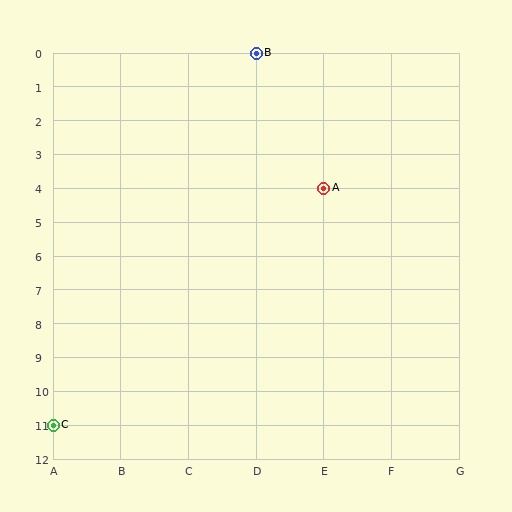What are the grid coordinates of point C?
Point C is at grid coordinates (A, 11).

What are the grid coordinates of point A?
Point A is at grid coordinates (E, 4).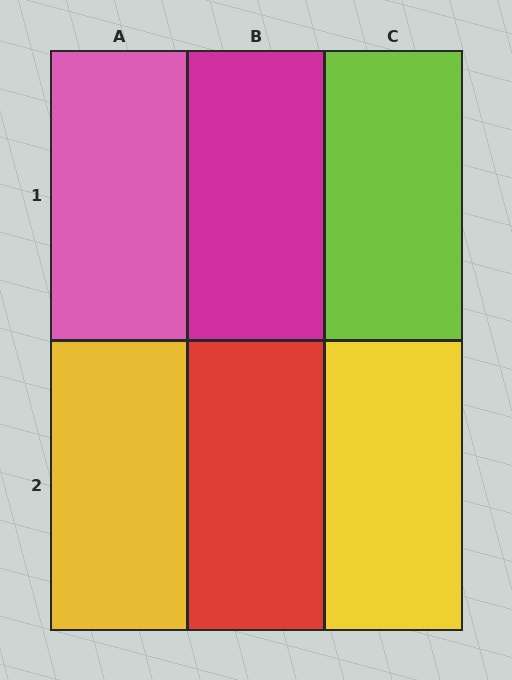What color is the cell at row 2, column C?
Yellow.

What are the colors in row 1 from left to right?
Pink, magenta, lime.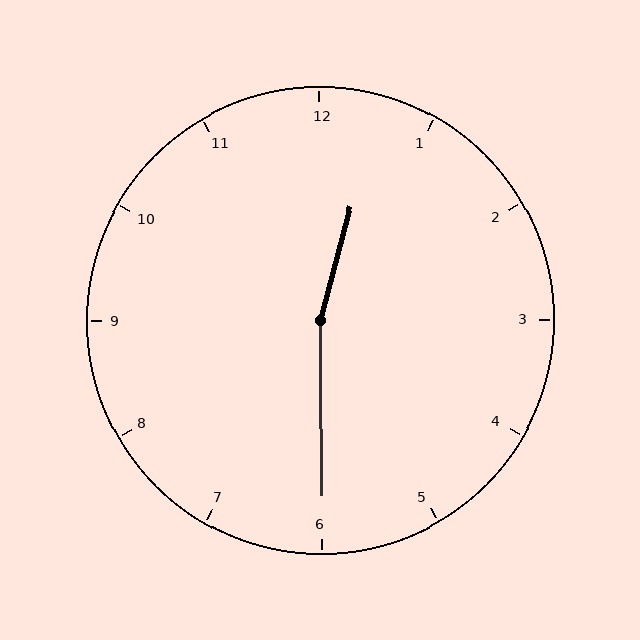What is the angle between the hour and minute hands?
Approximately 165 degrees.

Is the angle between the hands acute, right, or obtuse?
It is obtuse.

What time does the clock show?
12:30.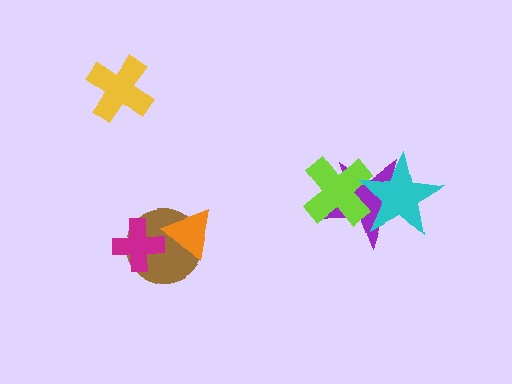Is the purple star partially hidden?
Yes, it is partially covered by another shape.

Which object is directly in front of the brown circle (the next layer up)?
The orange triangle is directly in front of the brown circle.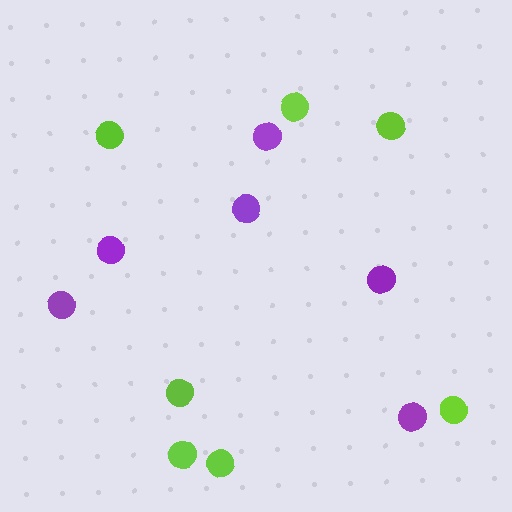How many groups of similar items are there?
There are 2 groups: one group of lime circles (7) and one group of purple circles (6).